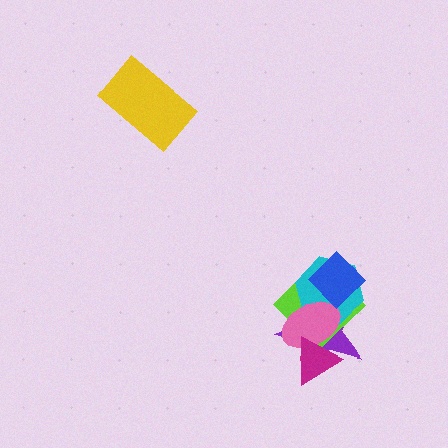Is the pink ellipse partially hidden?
Yes, it is partially covered by another shape.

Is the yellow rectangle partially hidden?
No, no other shape covers it.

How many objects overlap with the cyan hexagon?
4 objects overlap with the cyan hexagon.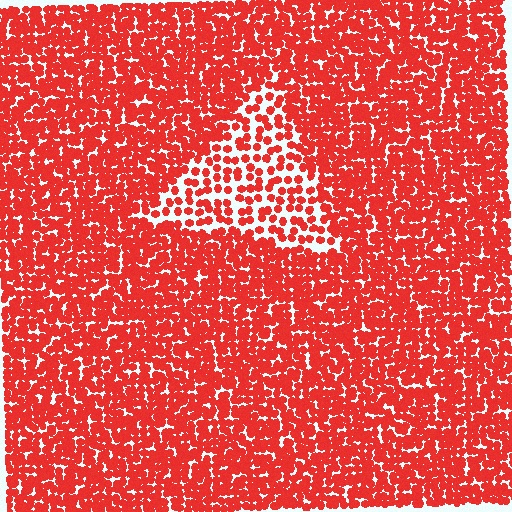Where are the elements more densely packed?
The elements are more densely packed outside the triangle boundary.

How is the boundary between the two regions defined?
The boundary is defined by a change in element density (approximately 2.1x ratio). All elements are the same color, size, and shape.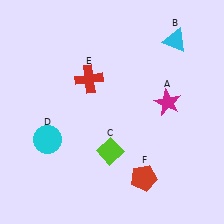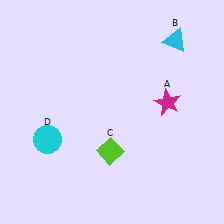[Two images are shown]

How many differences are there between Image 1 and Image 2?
There are 2 differences between the two images.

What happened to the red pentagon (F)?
The red pentagon (F) was removed in Image 2. It was in the bottom-right area of Image 1.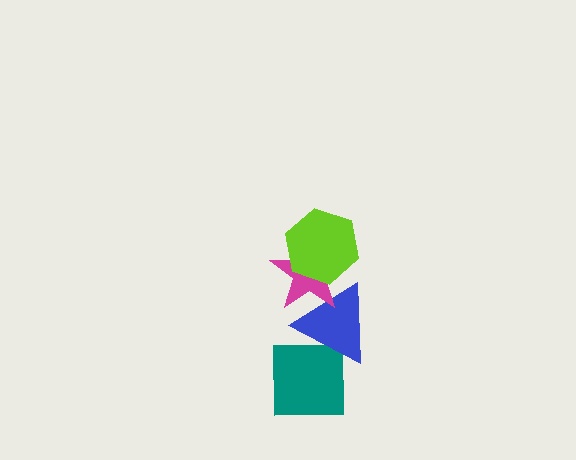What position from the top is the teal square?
The teal square is 4th from the top.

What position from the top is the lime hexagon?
The lime hexagon is 1st from the top.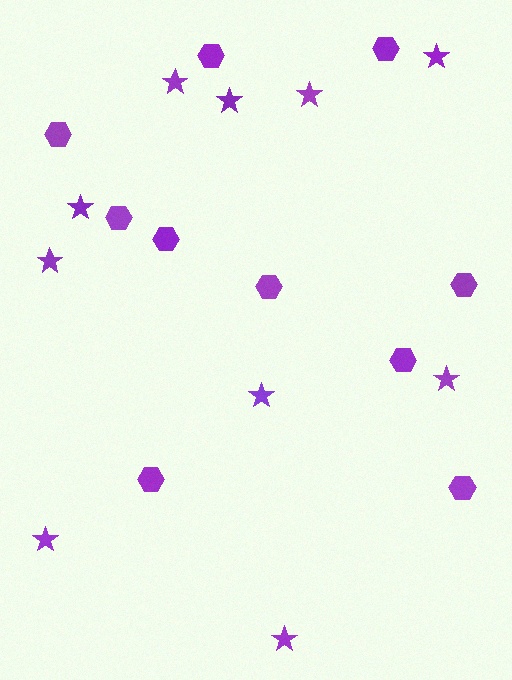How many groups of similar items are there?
There are 2 groups: one group of stars (10) and one group of hexagons (10).